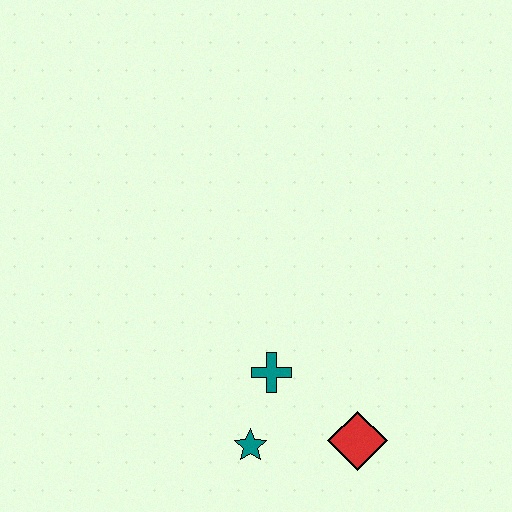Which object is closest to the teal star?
The teal cross is closest to the teal star.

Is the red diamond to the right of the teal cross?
Yes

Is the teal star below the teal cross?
Yes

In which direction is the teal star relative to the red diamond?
The teal star is to the left of the red diamond.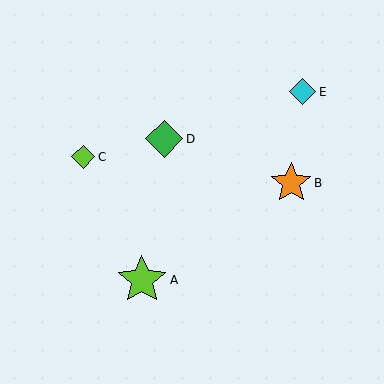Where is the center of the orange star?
The center of the orange star is at (291, 183).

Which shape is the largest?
The lime star (labeled A) is the largest.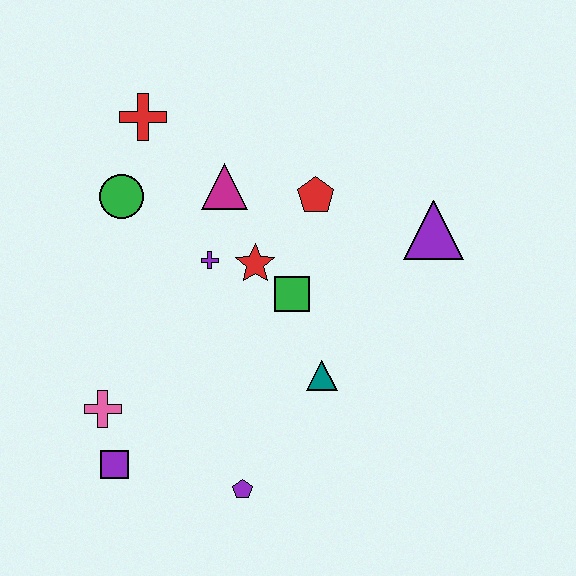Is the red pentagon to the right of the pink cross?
Yes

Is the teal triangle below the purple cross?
Yes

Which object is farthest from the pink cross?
The purple triangle is farthest from the pink cross.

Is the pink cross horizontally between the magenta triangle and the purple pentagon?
No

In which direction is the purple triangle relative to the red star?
The purple triangle is to the right of the red star.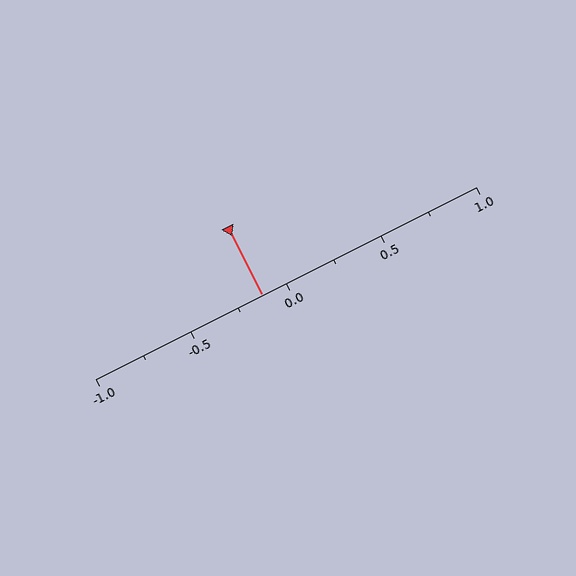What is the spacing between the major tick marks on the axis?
The major ticks are spaced 0.5 apart.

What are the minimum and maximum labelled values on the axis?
The axis runs from -1.0 to 1.0.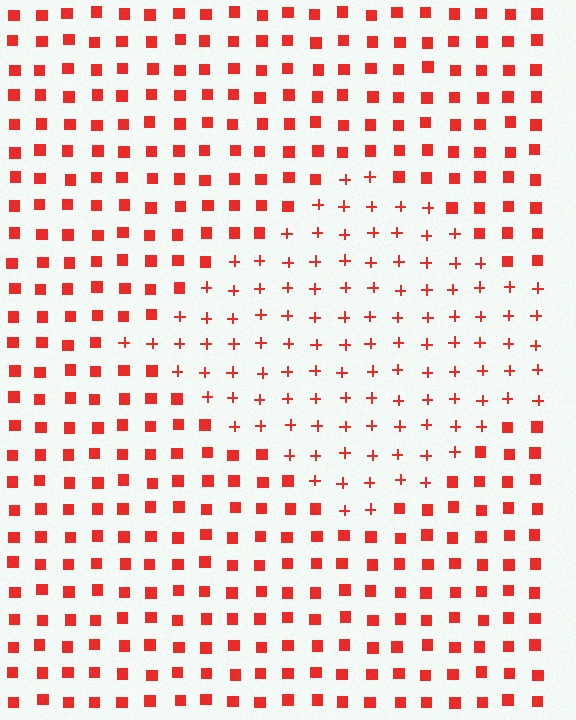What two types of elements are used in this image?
The image uses plus signs inside the diamond region and squares outside it.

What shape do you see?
I see a diamond.